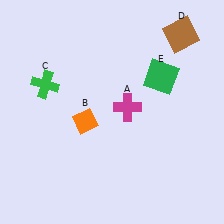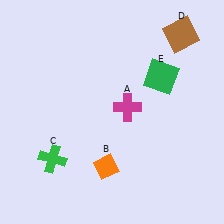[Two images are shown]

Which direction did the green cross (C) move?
The green cross (C) moved down.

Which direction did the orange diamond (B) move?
The orange diamond (B) moved down.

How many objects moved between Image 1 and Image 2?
2 objects moved between the two images.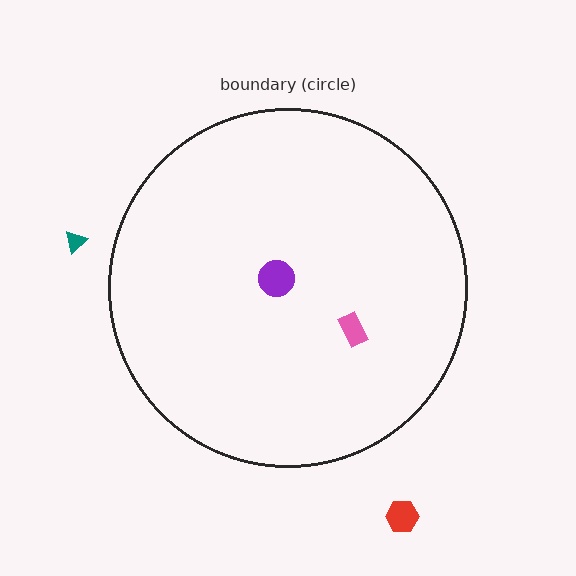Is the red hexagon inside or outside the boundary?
Outside.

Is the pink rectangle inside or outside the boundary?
Inside.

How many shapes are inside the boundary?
2 inside, 2 outside.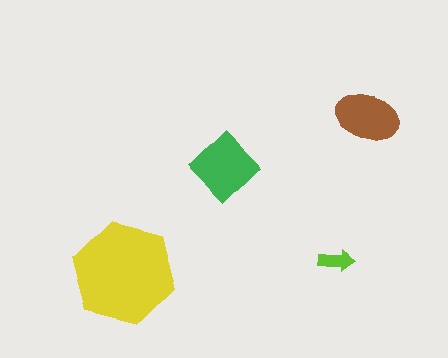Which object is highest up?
The brown ellipse is topmost.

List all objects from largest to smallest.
The yellow hexagon, the green diamond, the brown ellipse, the lime arrow.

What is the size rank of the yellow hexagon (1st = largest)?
1st.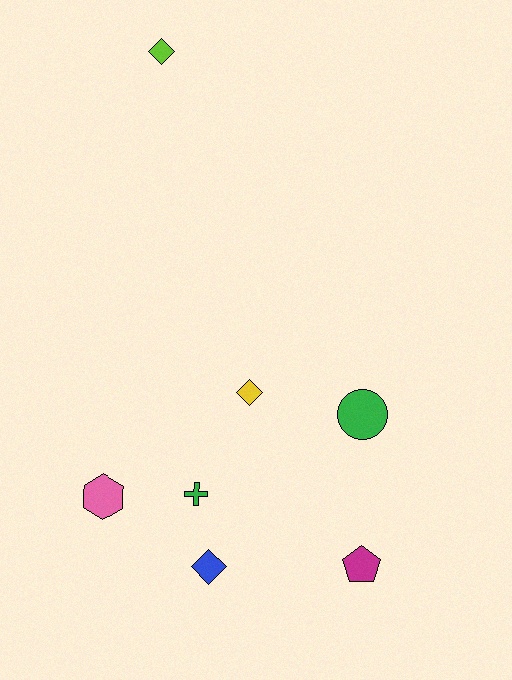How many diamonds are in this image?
There are 3 diamonds.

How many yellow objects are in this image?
There is 1 yellow object.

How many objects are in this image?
There are 7 objects.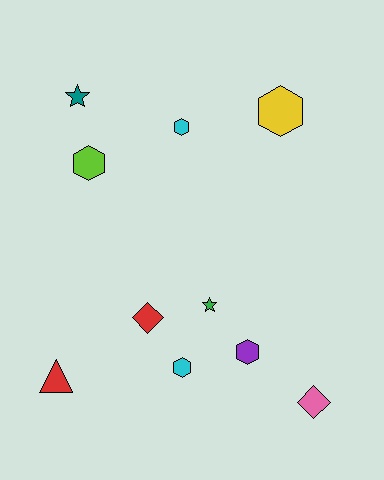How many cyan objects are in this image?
There are 2 cyan objects.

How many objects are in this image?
There are 10 objects.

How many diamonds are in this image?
There are 2 diamonds.